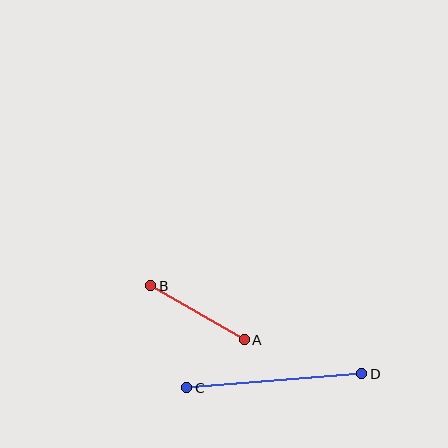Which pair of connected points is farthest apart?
Points C and D are farthest apart.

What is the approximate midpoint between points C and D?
The midpoint is at approximately (274, 381) pixels.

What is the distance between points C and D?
The distance is approximately 176 pixels.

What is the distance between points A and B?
The distance is approximately 108 pixels.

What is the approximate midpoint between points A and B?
The midpoint is at approximately (197, 313) pixels.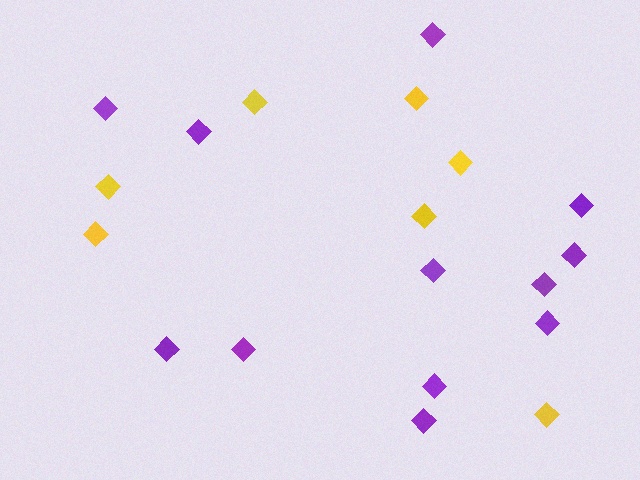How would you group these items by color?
There are 2 groups: one group of purple diamonds (12) and one group of yellow diamonds (7).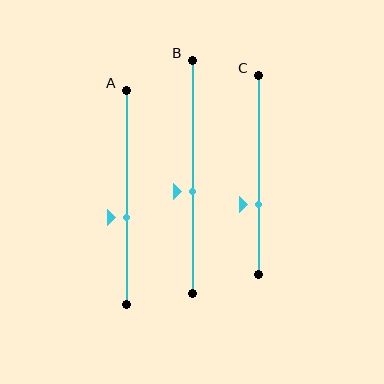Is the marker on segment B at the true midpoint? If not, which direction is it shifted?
No, the marker on segment B is shifted downward by about 6% of the segment length.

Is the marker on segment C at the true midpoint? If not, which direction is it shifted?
No, the marker on segment C is shifted downward by about 15% of the segment length.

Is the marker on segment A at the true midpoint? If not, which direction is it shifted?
No, the marker on segment A is shifted downward by about 9% of the segment length.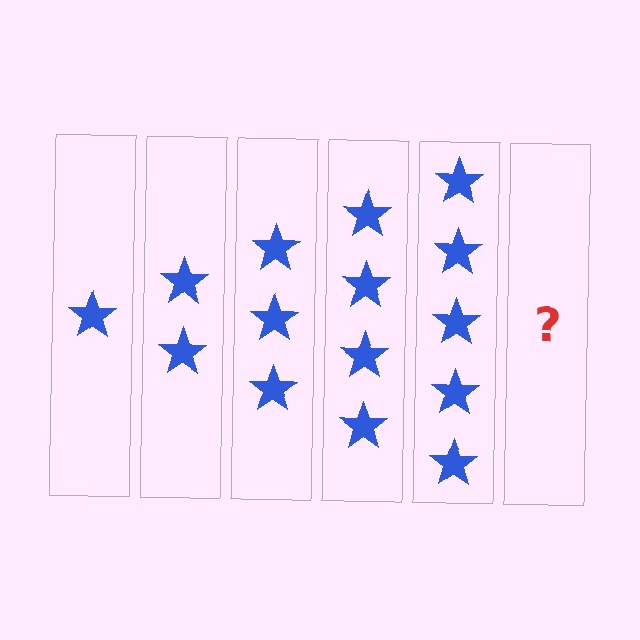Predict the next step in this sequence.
The next step is 6 stars.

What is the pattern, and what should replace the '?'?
The pattern is that each step adds one more star. The '?' should be 6 stars.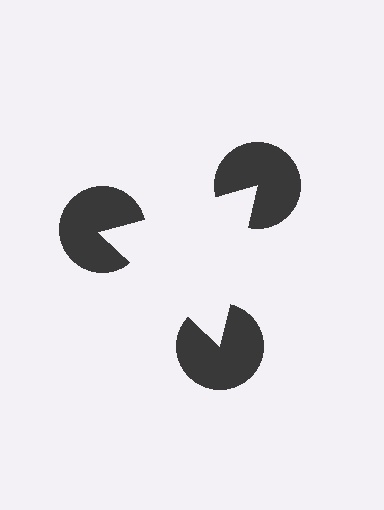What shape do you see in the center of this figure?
An illusory triangle — its edges are inferred from the aligned wedge cuts in the pac-man discs, not physically drawn.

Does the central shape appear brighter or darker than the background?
It typically appears slightly brighter than the background, even though no actual brightness change is drawn.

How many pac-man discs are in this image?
There are 3 — one at each vertex of the illusory triangle.